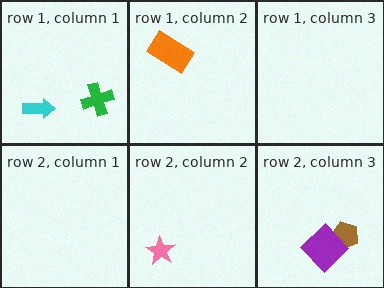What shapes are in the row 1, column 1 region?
The green cross, the cyan arrow.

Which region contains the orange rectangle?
The row 1, column 2 region.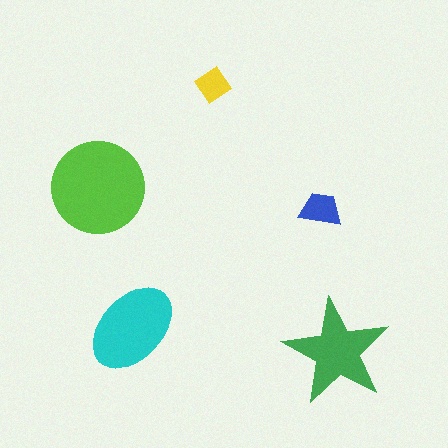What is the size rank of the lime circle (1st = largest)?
1st.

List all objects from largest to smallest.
The lime circle, the cyan ellipse, the green star, the blue trapezoid, the yellow diamond.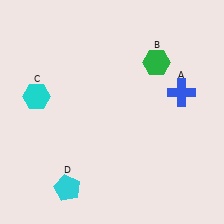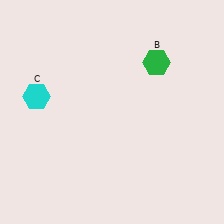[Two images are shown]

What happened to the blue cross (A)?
The blue cross (A) was removed in Image 2. It was in the top-right area of Image 1.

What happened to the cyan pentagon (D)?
The cyan pentagon (D) was removed in Image 2. It was in the bottom-left area of Image 1.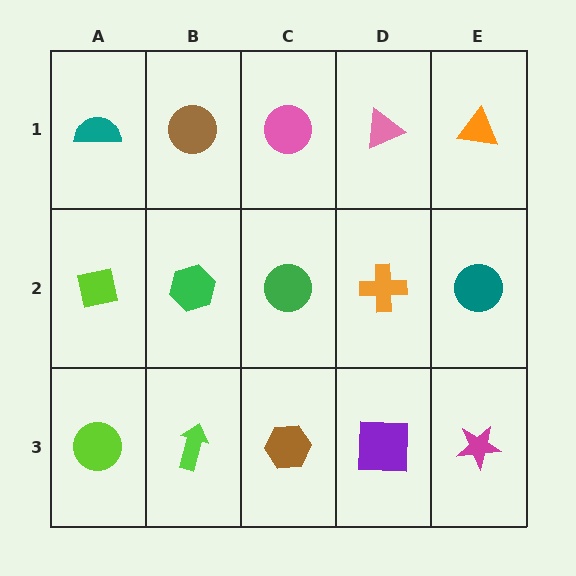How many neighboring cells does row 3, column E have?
2.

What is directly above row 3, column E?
A teal circle.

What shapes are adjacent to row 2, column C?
A pink circle (row 1, column C), a brown hexagon (row 3, column C), a green hexagon (row 2, column B), an orange cross (row 2, column D).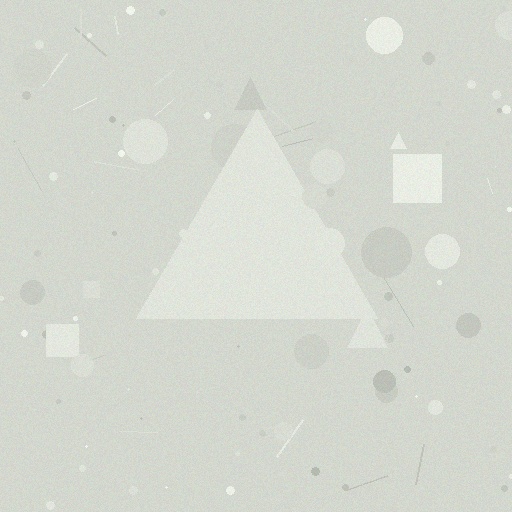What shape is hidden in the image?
A triangle is hidden in the image.